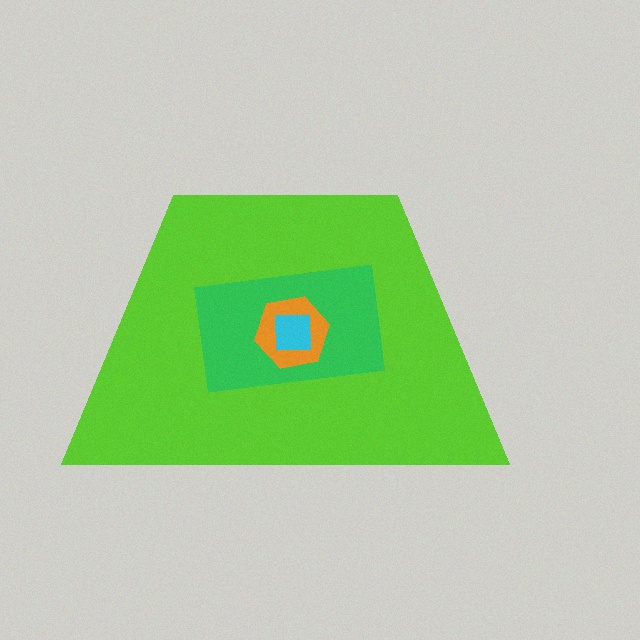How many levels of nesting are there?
4.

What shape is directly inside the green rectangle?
The orange hexagon.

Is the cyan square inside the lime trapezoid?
Yes.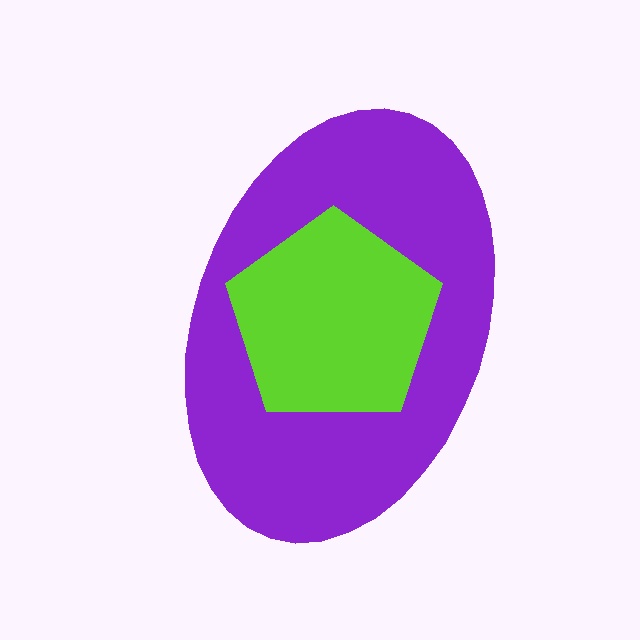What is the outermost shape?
The purple ellipse.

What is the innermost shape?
The lime pentagon.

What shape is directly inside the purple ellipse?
The lime pentagon.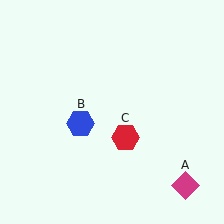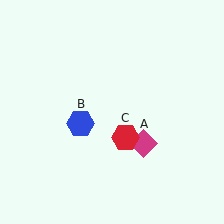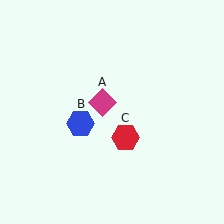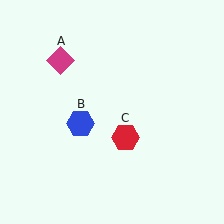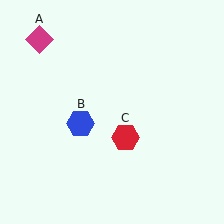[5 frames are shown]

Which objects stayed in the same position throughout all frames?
Blue hexagon (object B) and red hexagon (object C) remained stationary.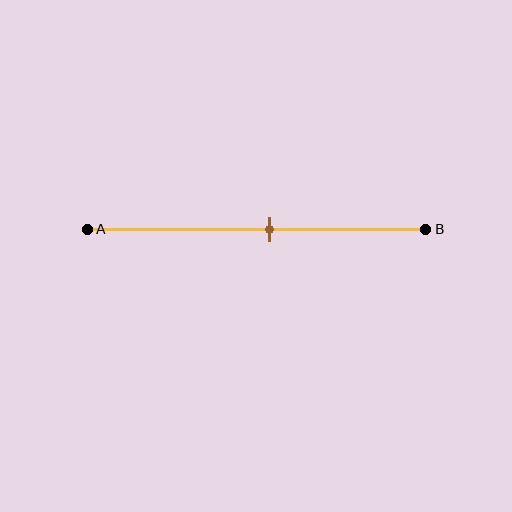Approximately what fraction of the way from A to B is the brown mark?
The brown mark is approximately 55% of the way from A to B.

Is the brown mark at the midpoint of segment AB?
No, the mark is at about 55% from A, not at the 50% midpoint.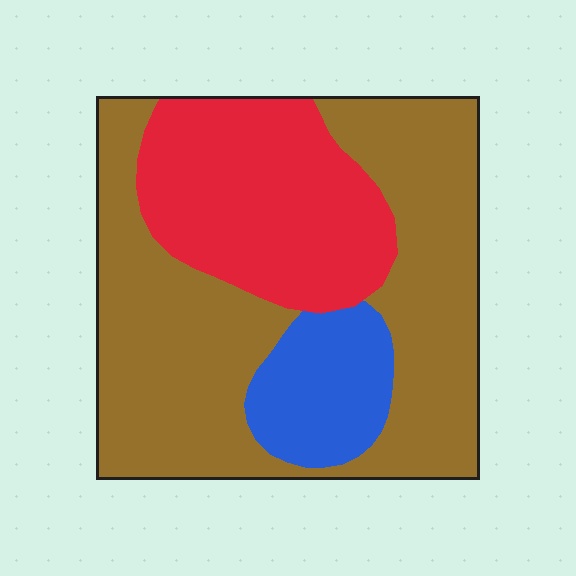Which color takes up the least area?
Blue, at roughly 15%.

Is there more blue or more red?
Red.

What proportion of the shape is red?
Red covers 29% of the shape.